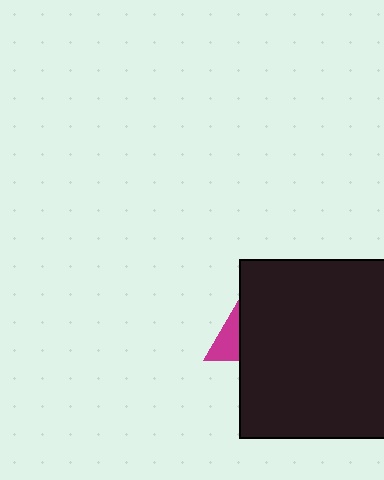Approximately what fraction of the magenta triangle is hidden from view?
Roughly 68% of the magenta triangle is hidden behind the black square.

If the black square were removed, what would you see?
You would see the complete magenta triangle.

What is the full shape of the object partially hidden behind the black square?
The partially hidden object is a magenta triangle.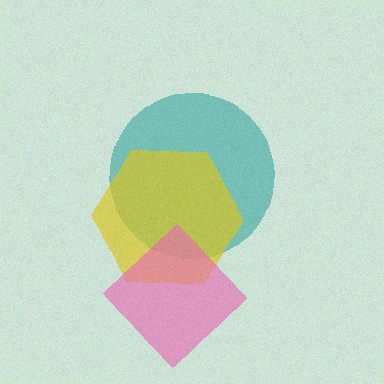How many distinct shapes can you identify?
There are 3 distinct shapes: a teal circle, a yellow hexagon, a pink diamond.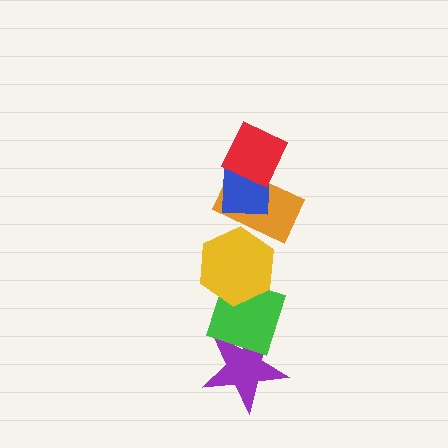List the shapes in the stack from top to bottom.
From top to bottom: the red diamond, the blue square, the orange rectangle, the yellow hexagon, the green diamond, the purple star.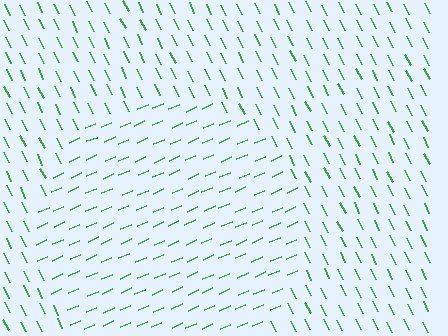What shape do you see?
I see a circle.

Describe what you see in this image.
The image is filled with small green line segments. A circle region in the image has lines oriented differently from the surrounding lines, creating a visible texture boundary.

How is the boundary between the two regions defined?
The boundary is defined purely by a change in line orientation (approximately 87 degrees difference). All lines are the same color and thickness.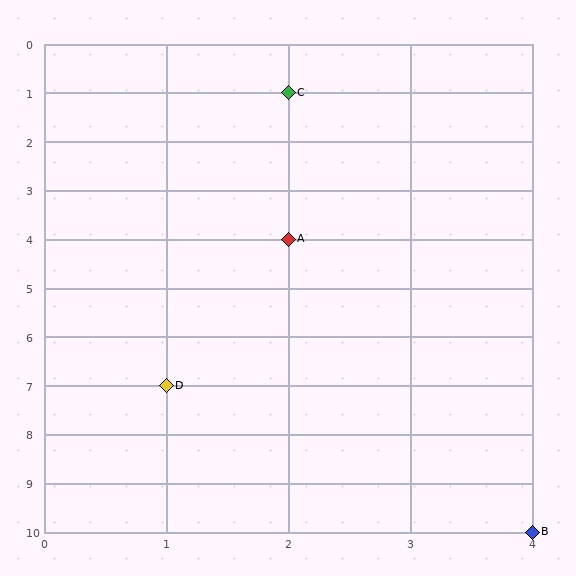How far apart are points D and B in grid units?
Points D and B are 3 columns and 3 rows apart (about 4.2 grid units diagonally).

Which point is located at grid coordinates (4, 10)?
Point B is at (4, 10).